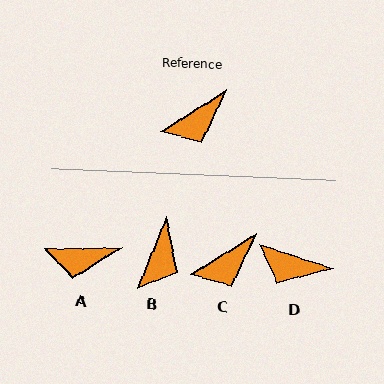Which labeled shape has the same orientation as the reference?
C.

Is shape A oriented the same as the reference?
No, it is off by about 32 degrees.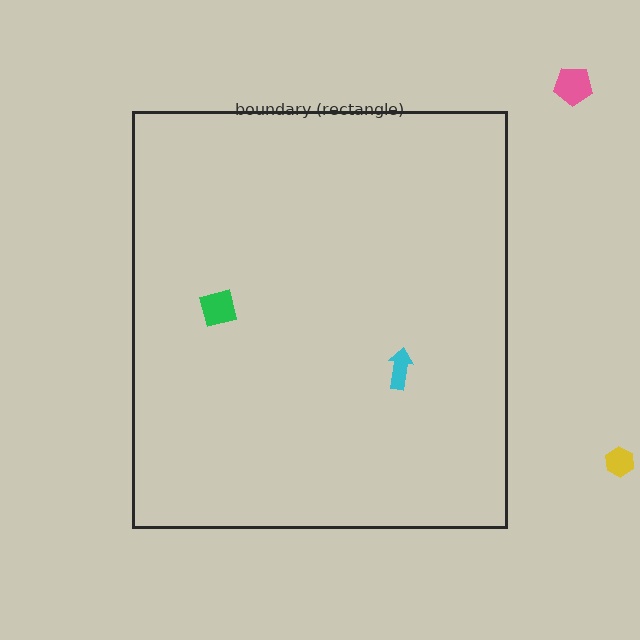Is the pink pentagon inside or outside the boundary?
Outside.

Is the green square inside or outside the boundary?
Inside.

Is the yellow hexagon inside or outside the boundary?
Outside.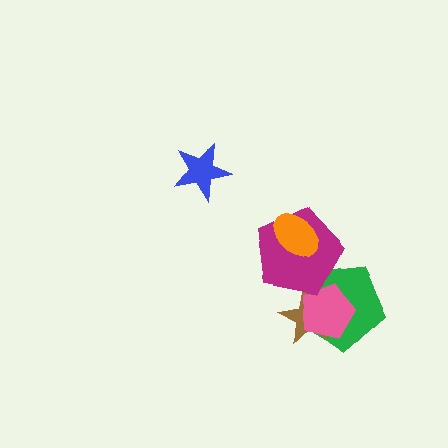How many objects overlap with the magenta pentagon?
4 objects overlap with the magenta pentagon.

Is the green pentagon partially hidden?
Yes, it is partially covered by another shape.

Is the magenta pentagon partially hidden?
Yes, it is partially covered by another shape.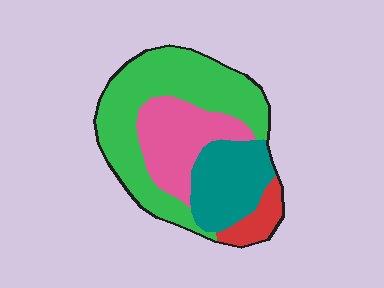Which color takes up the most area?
Green, at roughly 45%.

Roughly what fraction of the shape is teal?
Teal covers 22% of the shape.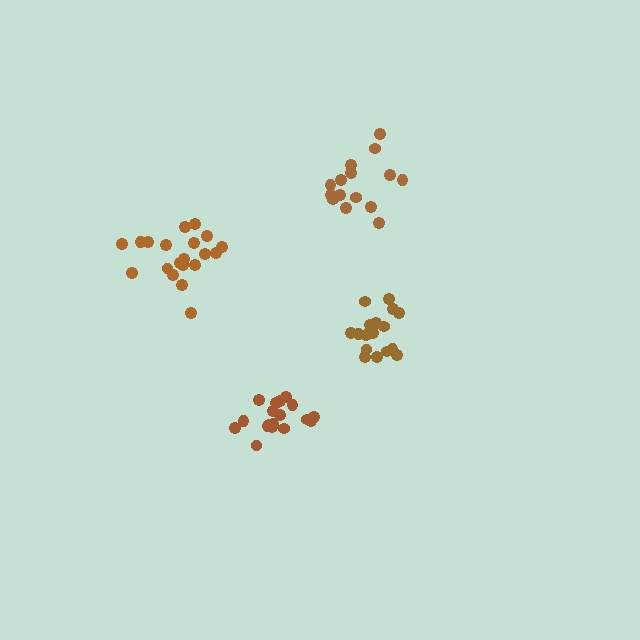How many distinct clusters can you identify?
There are 4 distinct clusters.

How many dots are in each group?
Group 1: 17 dots, Group 2: 15 dots, Group 3: 20 dots, Group 4: 18 dots (70 total).